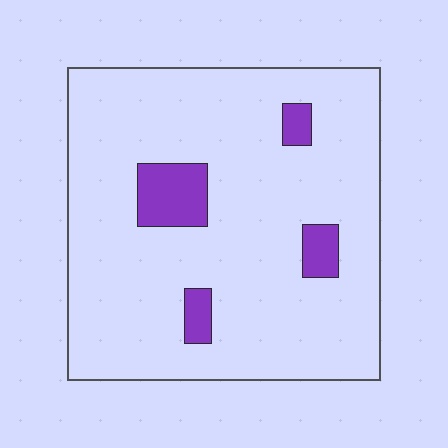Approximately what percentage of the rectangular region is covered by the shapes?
Approximately 10%.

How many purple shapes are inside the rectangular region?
4.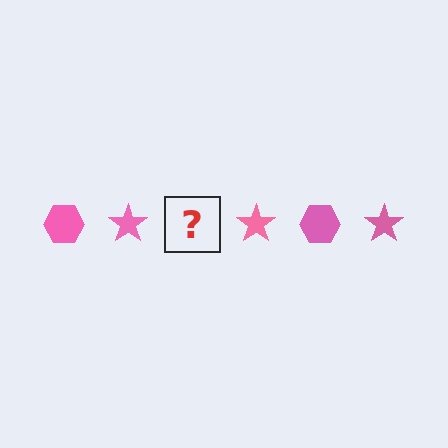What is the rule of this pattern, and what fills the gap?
The rule is that the pattern cycles through hexagon, star shapes in pink. The gap should be filled with a pink hexagon.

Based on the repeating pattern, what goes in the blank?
The blank should be a pink hexagon.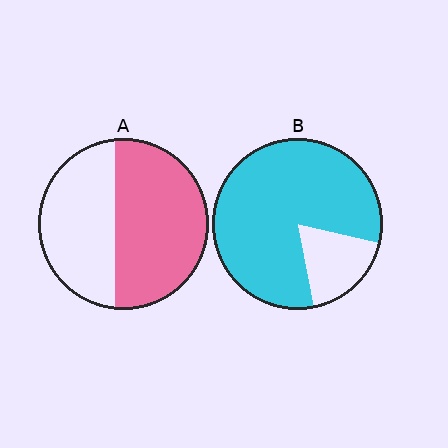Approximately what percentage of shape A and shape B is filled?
A is approximately 55% and B is approximately 80%.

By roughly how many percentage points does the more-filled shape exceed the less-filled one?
By roughly 25 percentage points (B over A).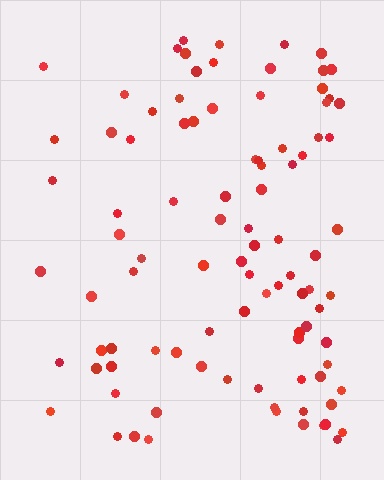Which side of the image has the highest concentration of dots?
The right.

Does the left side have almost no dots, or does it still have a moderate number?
Still a moderate number, just noticeably fewer than the right.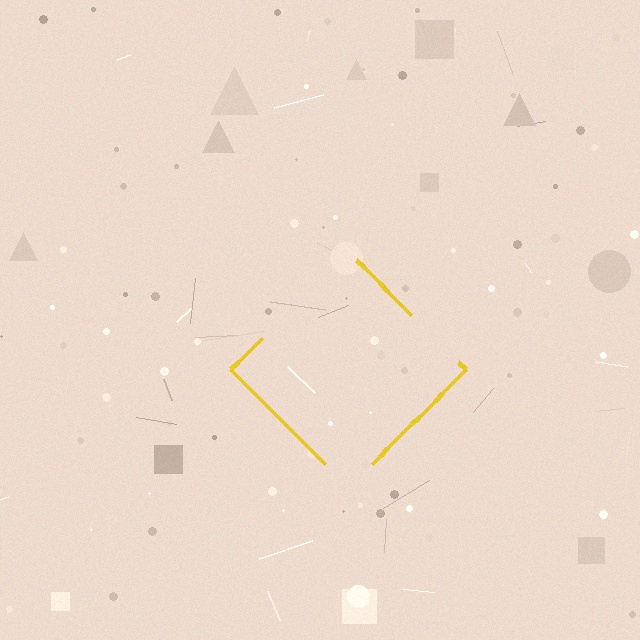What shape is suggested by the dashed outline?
The dashed outline suggests a diamond.